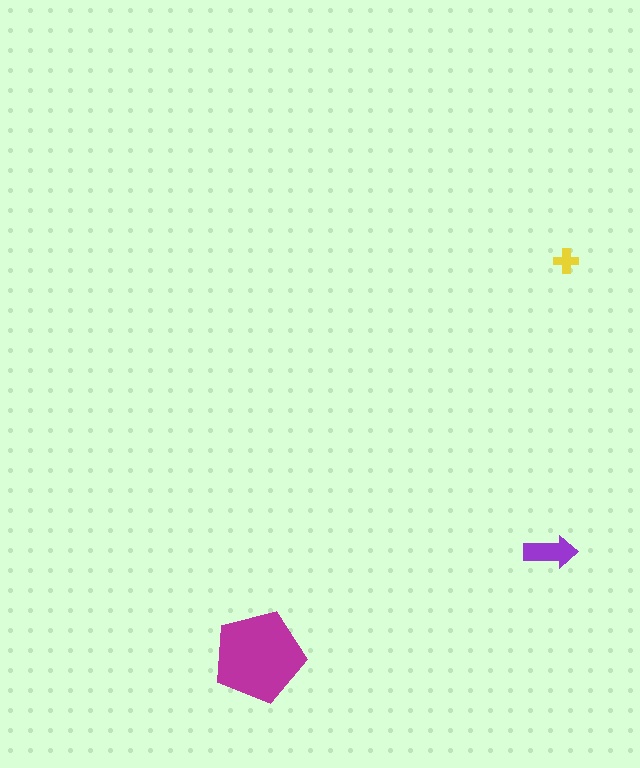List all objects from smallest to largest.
The yellow cross, the purple arrow, the magenta pentagon.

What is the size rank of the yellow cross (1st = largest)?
3rd.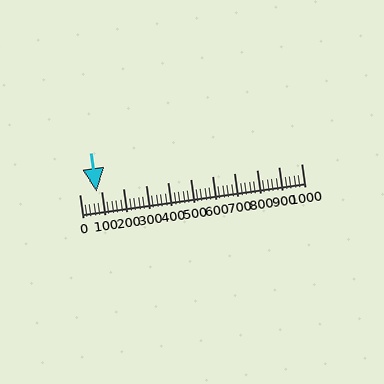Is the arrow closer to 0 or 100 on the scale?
The arrow is closer to 100.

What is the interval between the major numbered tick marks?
The major tick marks are spaced 100 units apart.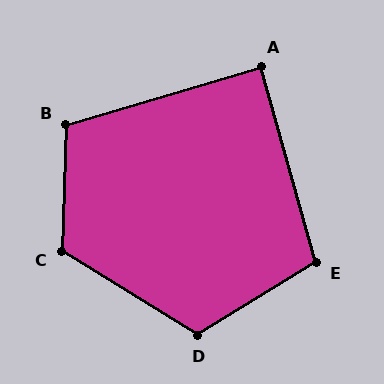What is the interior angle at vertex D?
Approximately 117 degrees (obtuse).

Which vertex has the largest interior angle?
C, at approximately 120 degrees.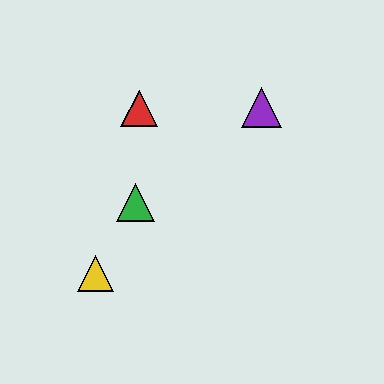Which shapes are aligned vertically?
The blue triangle, the purple triangle are aligned vertically.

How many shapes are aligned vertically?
2 shapes (the blue triangle, the purple triangle) are aligned vertically.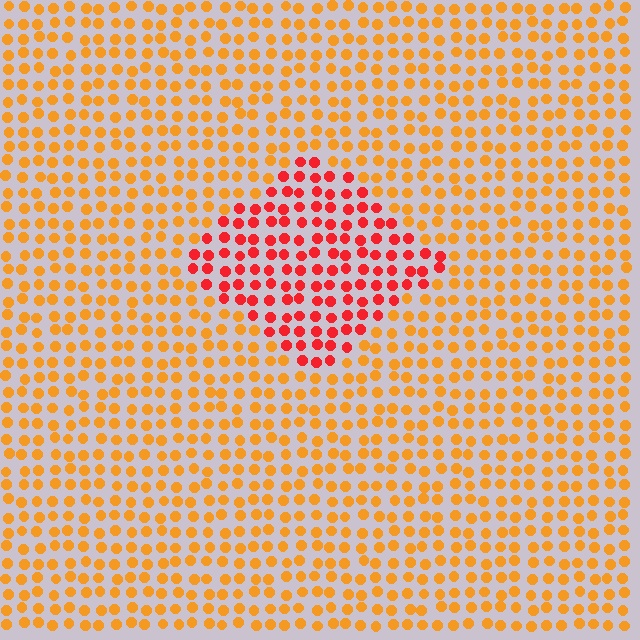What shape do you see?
I see a diamond.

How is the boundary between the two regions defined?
The boundary is defined purely by a slight shift in hue (about 37 degrees). Spacing, size, and orientation are identical on both sides.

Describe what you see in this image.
The image is filled with small orange elements in a uniform arrangement. A diamond-shaped region is visible where the elements are tinted to a slightly different hue, forming a subtle color boundary.